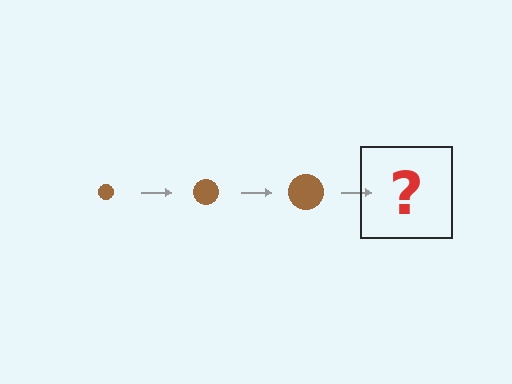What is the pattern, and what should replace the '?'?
The pattern is that the circle gets progressively larger each step. The '?' should be a brown circle, larger than the previous one.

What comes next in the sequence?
The next element should be a brown circle, larger than the previous one.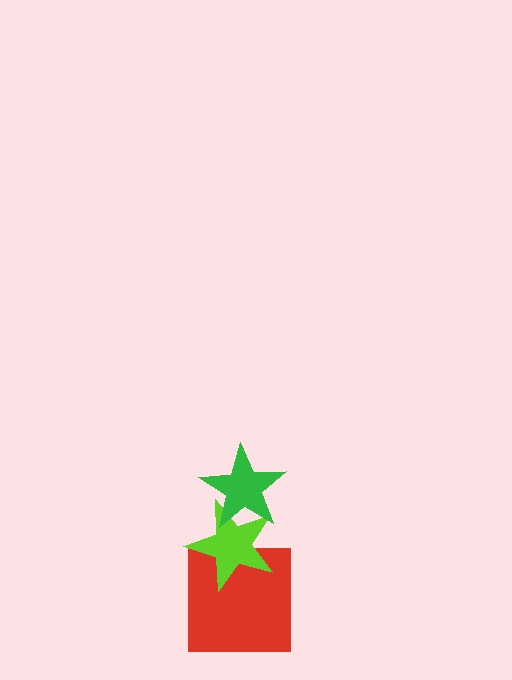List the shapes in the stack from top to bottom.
From top to bottom: the green star, the lime star, the red square.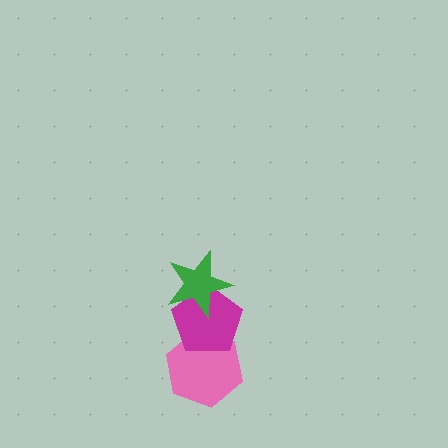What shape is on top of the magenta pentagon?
The green star is on top of the magenta pentagon.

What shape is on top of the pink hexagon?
The magenta pentagon is on top of the pink hexagon.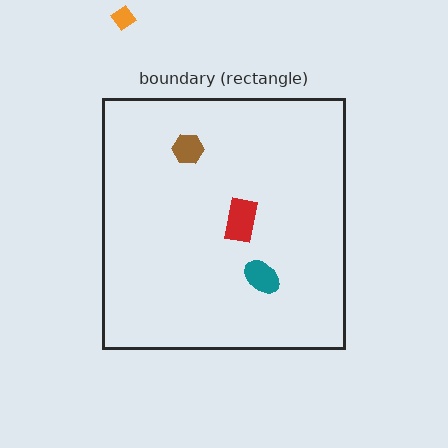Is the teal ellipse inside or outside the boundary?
Inside.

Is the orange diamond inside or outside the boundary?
Outside.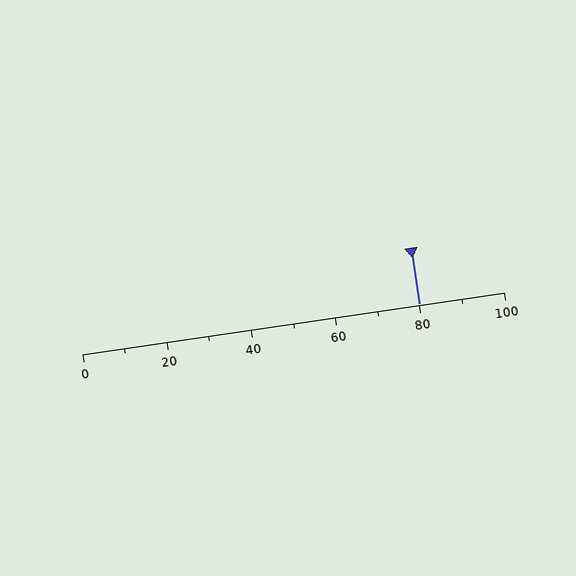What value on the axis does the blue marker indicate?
The marker indicates approximately 80.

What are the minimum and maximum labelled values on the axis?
The axis runs from 0 to 100.